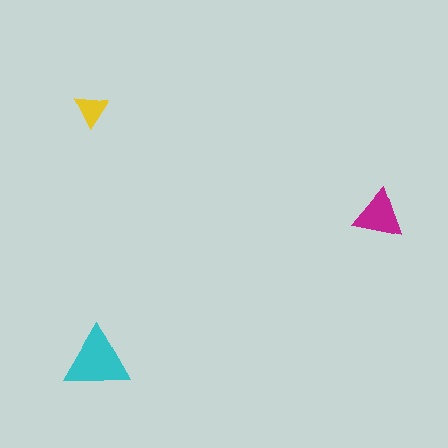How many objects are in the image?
There are 3 objects in the image.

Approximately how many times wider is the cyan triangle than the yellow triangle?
About 2 times wider.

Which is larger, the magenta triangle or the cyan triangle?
The cyan one.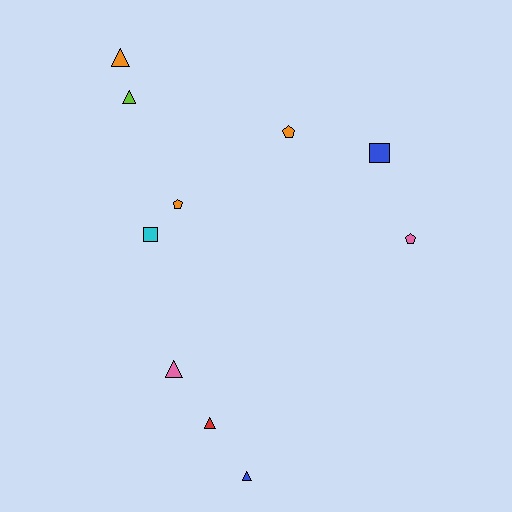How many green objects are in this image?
There are no green objects.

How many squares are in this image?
There are 2 squares.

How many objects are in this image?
There are 10 objects.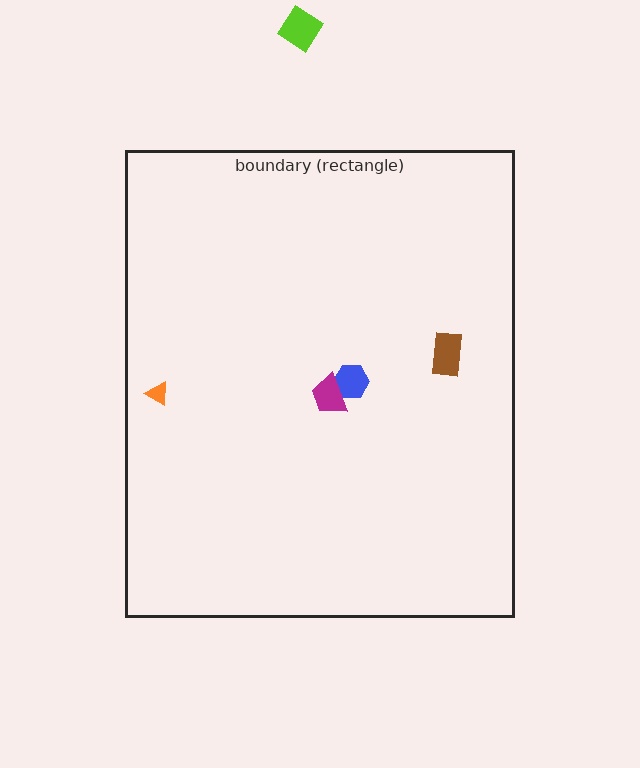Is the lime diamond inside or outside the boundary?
Outside.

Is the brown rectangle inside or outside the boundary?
Inside.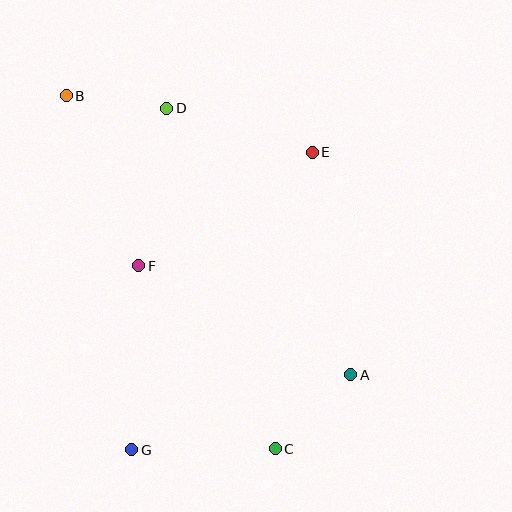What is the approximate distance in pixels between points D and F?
The distance between D and F is approximately 160 pixels.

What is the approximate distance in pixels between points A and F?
The distance between A and F is approximately 239 pixels.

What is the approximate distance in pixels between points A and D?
The distance between A and D is approximately 324 pixels.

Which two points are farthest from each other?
Points B and C are farthest from each other.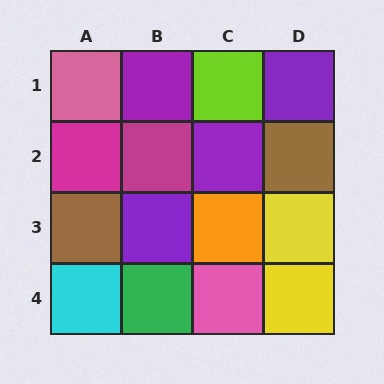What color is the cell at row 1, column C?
Lime.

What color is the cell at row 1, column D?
Purple.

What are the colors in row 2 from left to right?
Magenta, magenta, purple, brown.